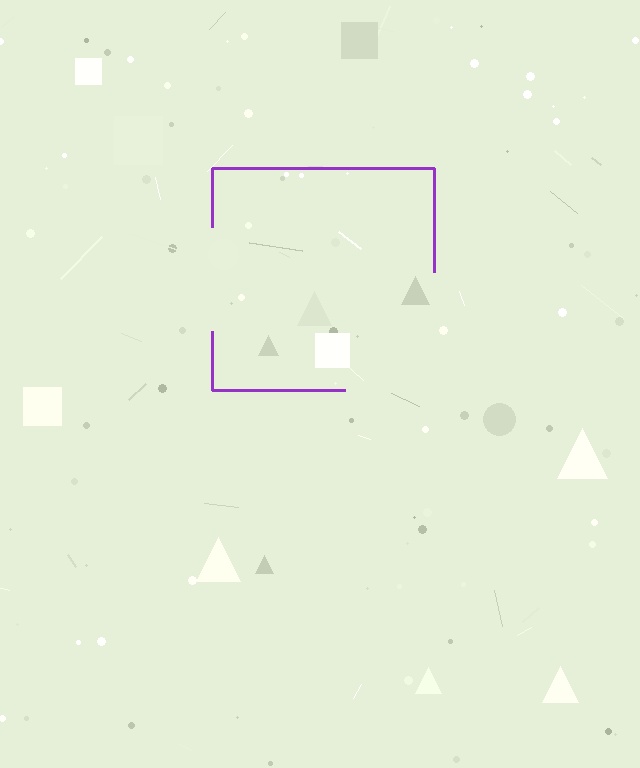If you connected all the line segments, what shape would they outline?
They would outline a square.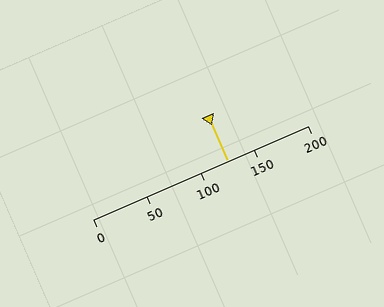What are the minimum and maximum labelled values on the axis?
The axis runs from 0 to 200.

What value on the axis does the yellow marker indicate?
The marker indicates approximately 125.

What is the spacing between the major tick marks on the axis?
The major ticks are spaced 50 apart.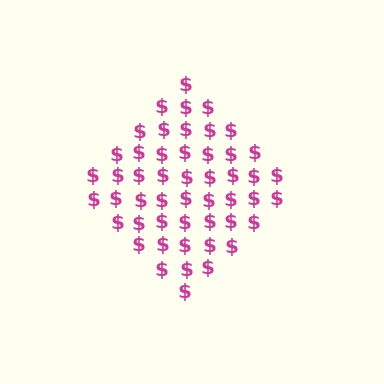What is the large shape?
The large shape is a diamond.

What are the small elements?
The small elements are dollar signs.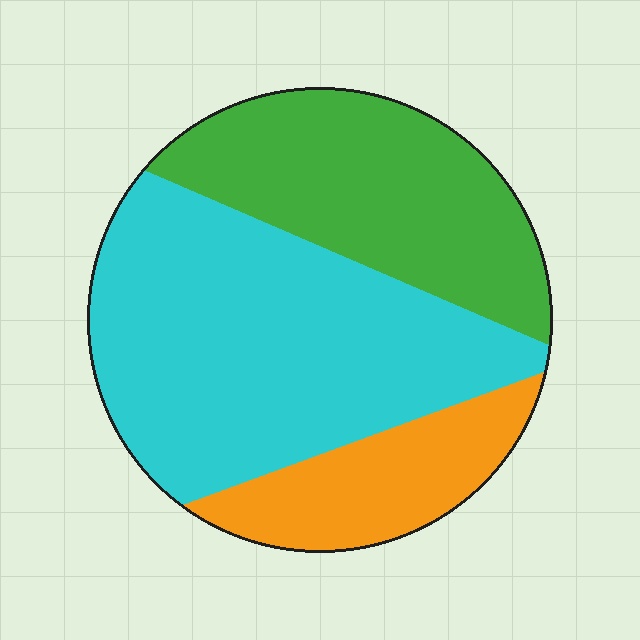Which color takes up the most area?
Cyan, at roughly 50%.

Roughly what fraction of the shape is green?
Green takes up about one third (1/3) of the shape.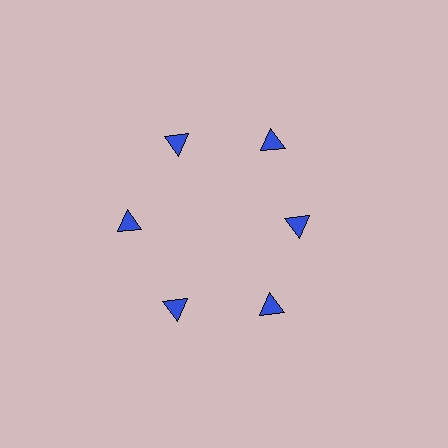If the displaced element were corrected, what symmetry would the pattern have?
It would have 6-fold rotational symmetry — the pattern would map onto itself every 60 degrees.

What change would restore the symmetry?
The symmetry would be restored by moving it outward, back onto the ring so that all 6 triangles sit at equal angles and equal distance from the center.